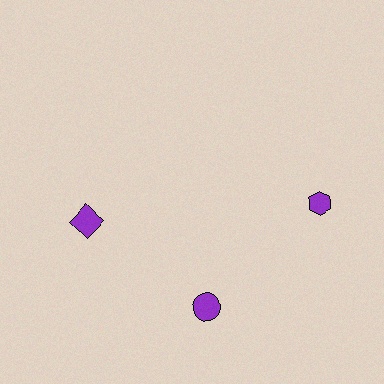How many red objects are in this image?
There are no red objects.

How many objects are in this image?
There are 3 objects.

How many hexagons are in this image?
There is 1 hexagon.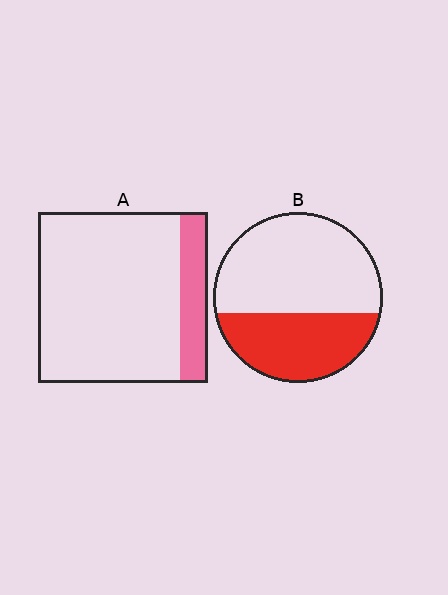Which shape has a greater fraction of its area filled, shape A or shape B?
Shape B.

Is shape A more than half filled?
No.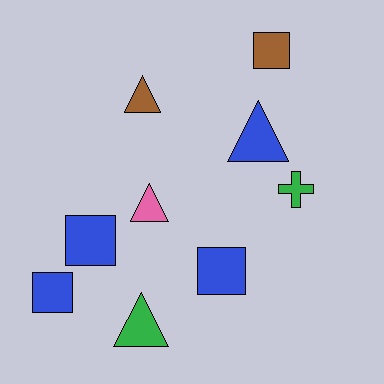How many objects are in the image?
There are 9 objects.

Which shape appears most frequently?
Square, with 4 objects.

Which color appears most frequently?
Blue, with 4 objects.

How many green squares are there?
There are no green squares.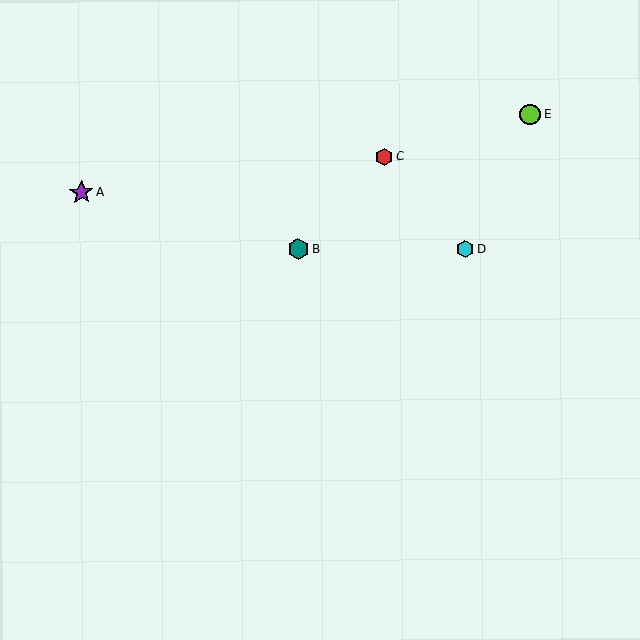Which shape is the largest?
The purple star (labeled A) is the largest.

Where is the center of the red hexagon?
The center of the red hexagon is at (384, 157).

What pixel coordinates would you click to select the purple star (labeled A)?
Click at (81, 192) to select the purple star A.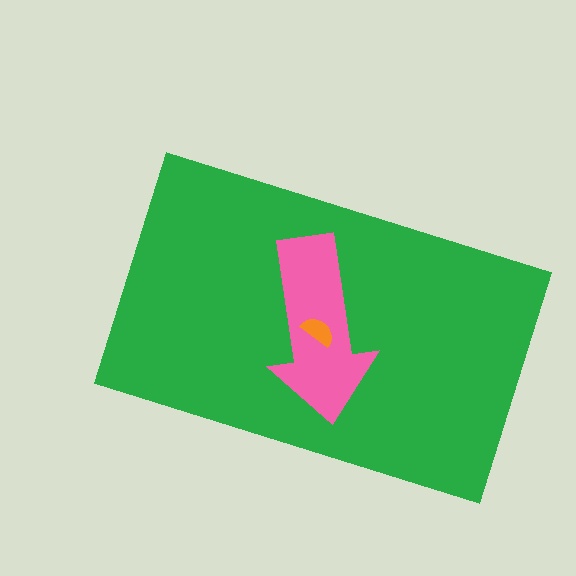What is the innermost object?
The orange semicircle.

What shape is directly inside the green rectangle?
The pink arrow.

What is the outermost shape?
The green rectangle.